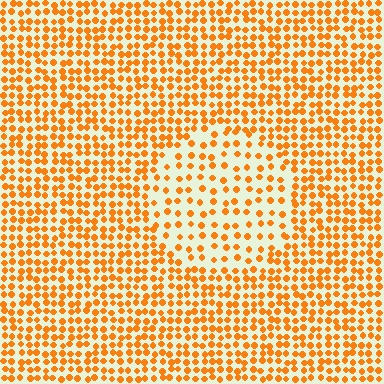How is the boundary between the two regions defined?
The boundary is defined by a change in element density (approximately 1.9x ratio). All elements are the same color, size, and shape.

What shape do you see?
I see a circle.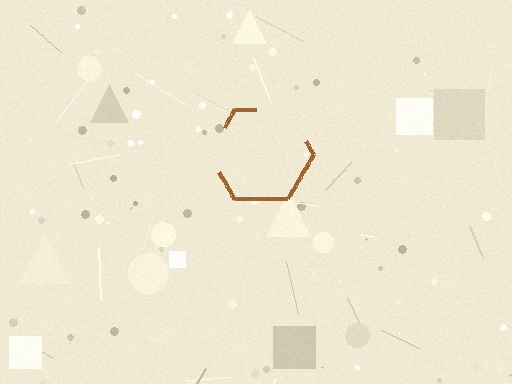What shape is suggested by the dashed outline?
The dashed outline suggests a hexagon.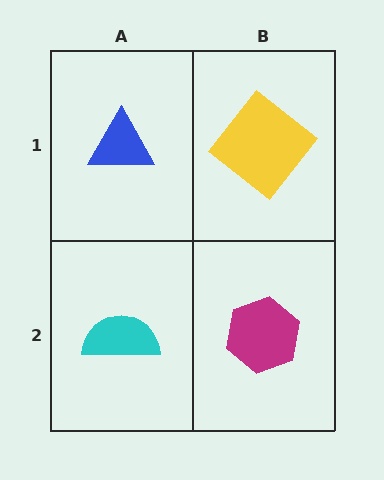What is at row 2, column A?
A cyan semicircle.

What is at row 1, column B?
A yellow diamond.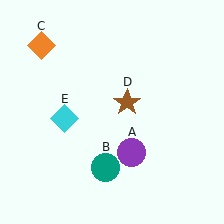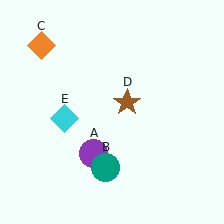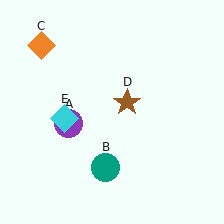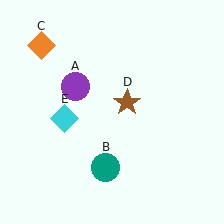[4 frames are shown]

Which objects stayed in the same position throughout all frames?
Teal circle (object B) and orange diamond (object C) and brown star (object D) and cyan diamond (object E) remained stationary.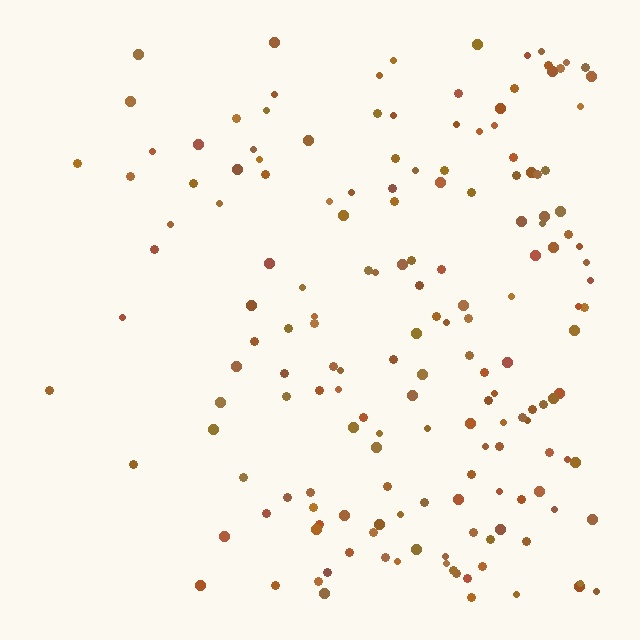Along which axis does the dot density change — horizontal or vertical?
Horizontal.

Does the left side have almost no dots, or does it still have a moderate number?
Still a moderate number, just noticeably fewer than the right.